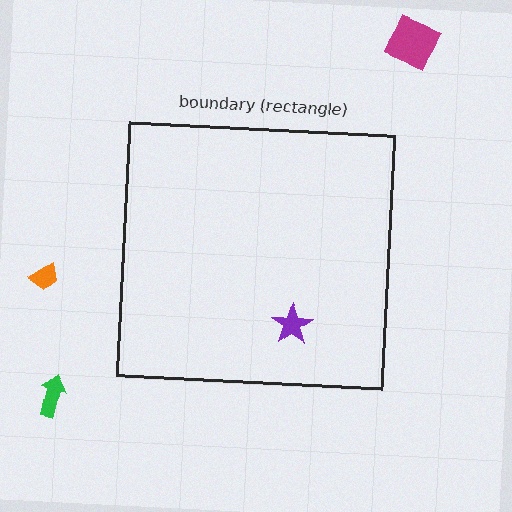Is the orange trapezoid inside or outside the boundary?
Outside.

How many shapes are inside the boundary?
1 inside, 3 outside.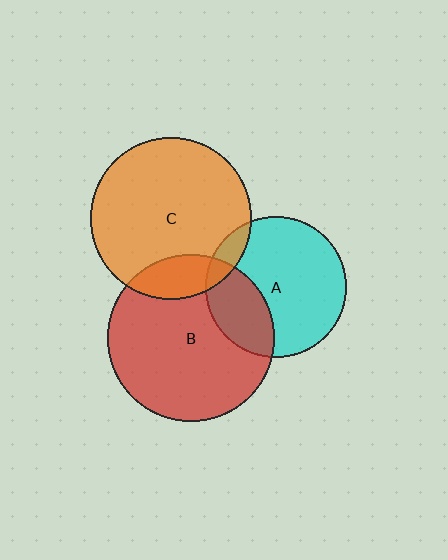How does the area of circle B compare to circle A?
Approximately 1.4 times.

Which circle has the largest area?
Circle B (red).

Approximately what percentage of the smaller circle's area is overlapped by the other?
Approximately 10%.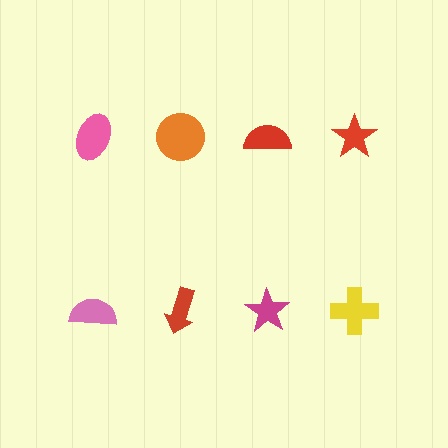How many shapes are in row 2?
4 shapes.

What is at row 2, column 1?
A pink semicircle.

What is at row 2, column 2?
A red arrow.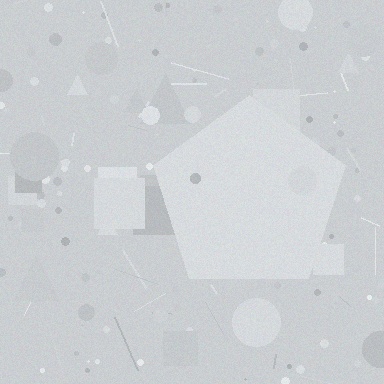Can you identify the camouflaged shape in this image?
The camouflaged shape is a pentagon.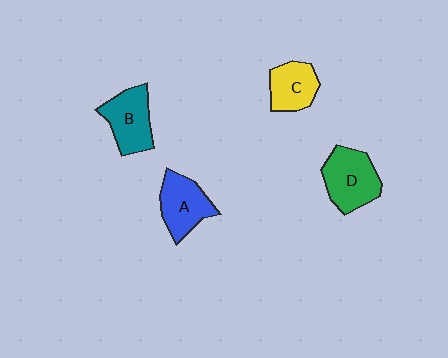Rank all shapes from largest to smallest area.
From largest to smallest: D (green), B (teal), A (blue), C (yellow).